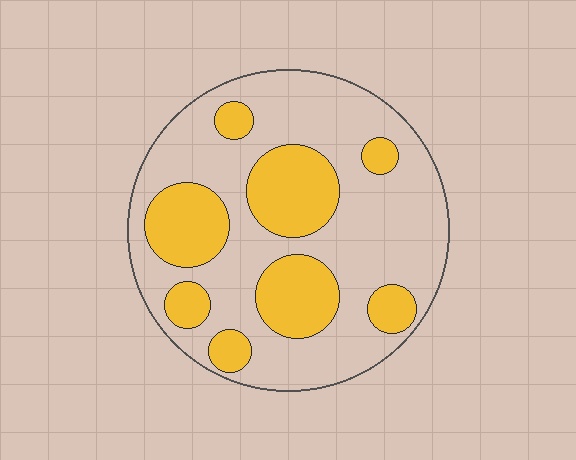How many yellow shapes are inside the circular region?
8.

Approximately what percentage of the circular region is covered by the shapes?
Approximately 30%.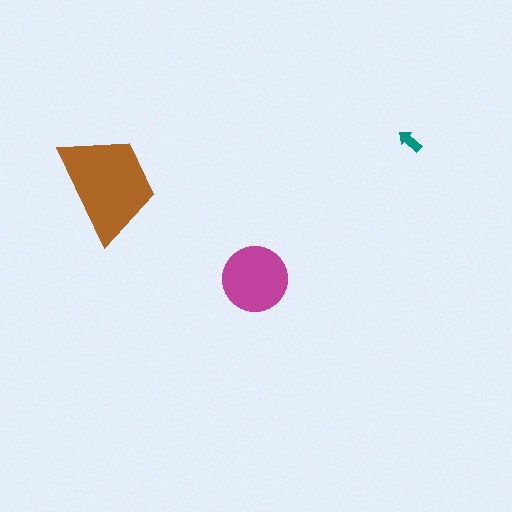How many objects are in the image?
There are 3 objects in the image.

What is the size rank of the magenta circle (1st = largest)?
2nd.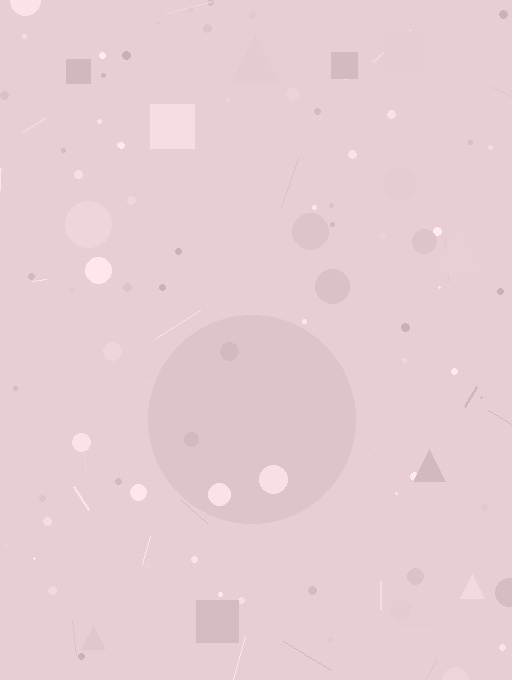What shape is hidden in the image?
A circle is hidden in the image.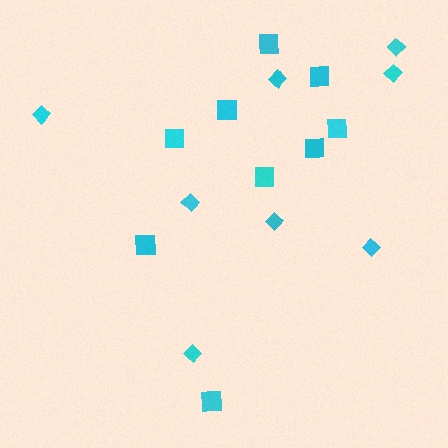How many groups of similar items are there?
There are 2 groups: one group of squares (9) and one group of diamonds (8).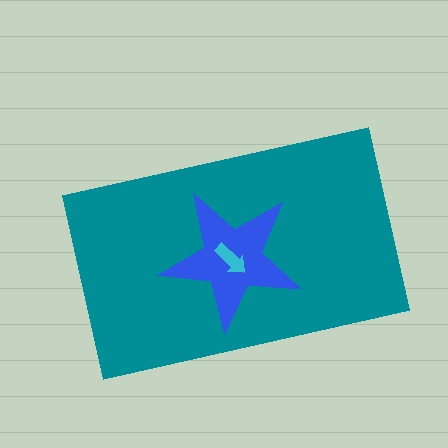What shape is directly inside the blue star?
The cyan arrow.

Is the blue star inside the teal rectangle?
Yes.